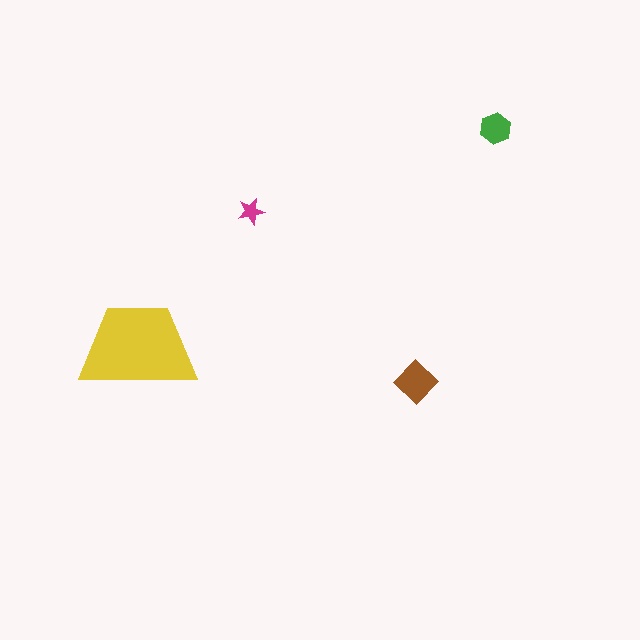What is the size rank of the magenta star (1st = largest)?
4th.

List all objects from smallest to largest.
The magenta star, the green hexagon, the brown diamond, the yellow trapezoid.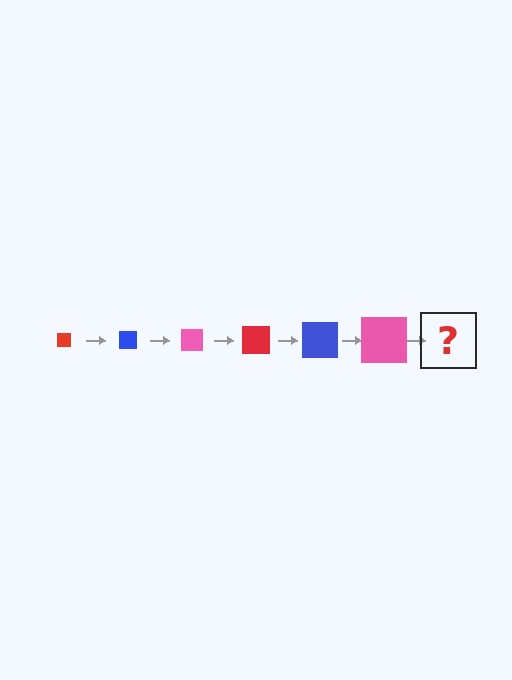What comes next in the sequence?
The next element should be a red square, larger than the previous one.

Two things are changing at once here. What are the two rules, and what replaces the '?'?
The two rules are that the square grows larger each step and the color cycles through red, blue, and pink. The '?' should be a red square, larger than the previous one.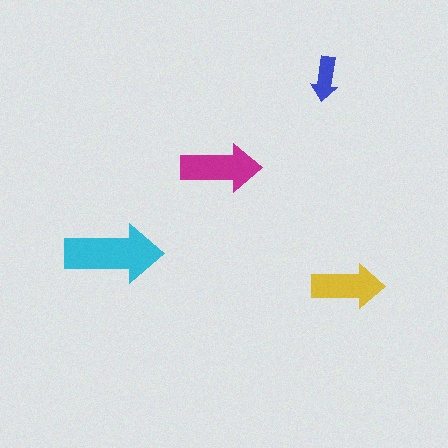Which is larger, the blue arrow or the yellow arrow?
The yellow one.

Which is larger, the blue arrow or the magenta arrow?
The magenta one.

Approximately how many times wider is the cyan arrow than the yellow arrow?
About 1.5 times wider.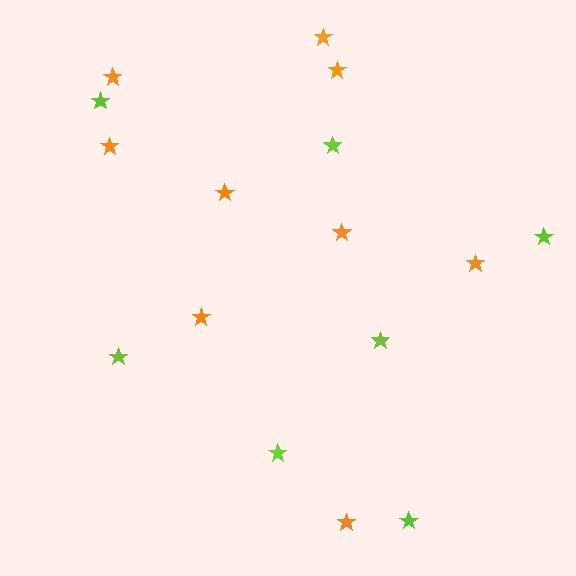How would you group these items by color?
There are 2 groups: one group of lime stars (7) and one group of orange stars (9).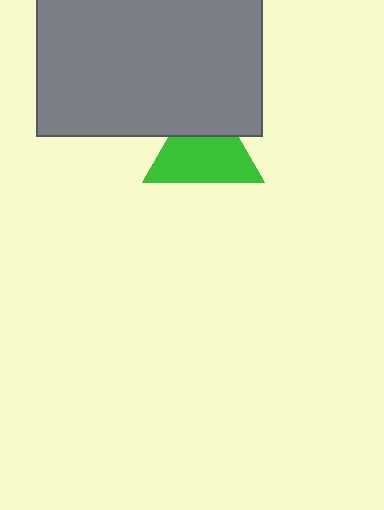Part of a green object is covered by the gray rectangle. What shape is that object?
It is a triangle.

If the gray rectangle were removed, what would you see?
You would see the complete green triangle.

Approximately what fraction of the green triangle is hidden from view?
Roughly 33% of the green triangle is hidden behind the gray rectangle.